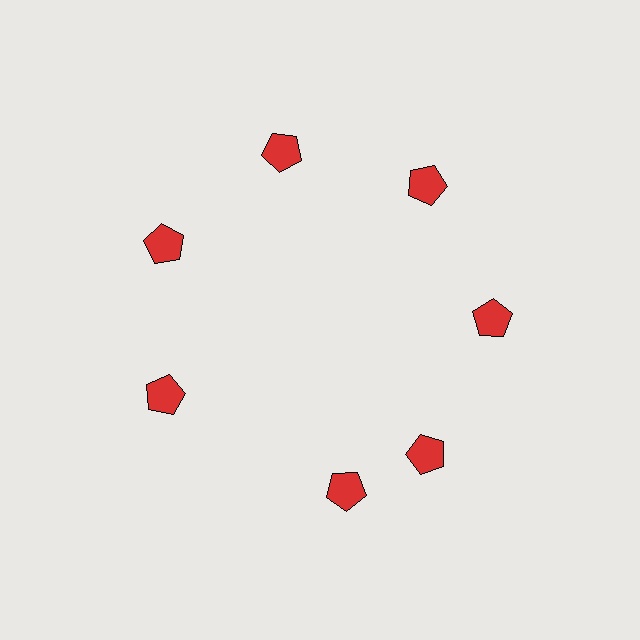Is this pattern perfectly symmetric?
No. The 7 red pentagons are arranged in a ring, but one element near the 6 o'clock position is rotated out of alignment along the ring, breaking the 7-fold rotational symmetry.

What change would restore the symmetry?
The symmetry would be restored by rotating it back into even spacing with its neighbors so that all 7 pentagons sit at equal angles and equal distance from the center.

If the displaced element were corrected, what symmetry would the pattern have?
It would have 7-fold rotational symmetry — the pattern would map onto itself every 51 degrees.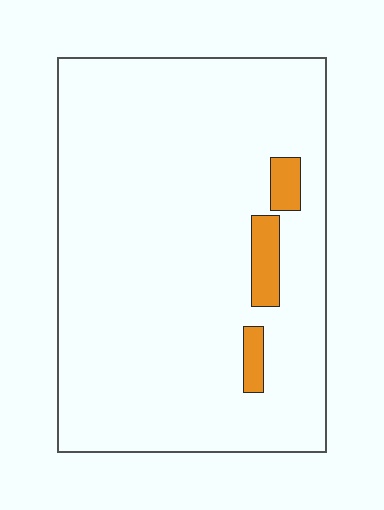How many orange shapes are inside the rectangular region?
3.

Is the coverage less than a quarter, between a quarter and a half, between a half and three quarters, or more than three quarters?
Less than a quarter.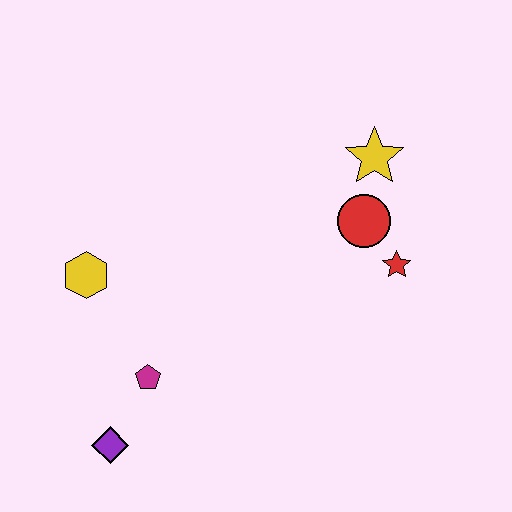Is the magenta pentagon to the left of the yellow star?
Yes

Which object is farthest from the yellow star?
The purple diamond is farthest from the yellow star.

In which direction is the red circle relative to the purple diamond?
The red circle is to the right of the purple diamond.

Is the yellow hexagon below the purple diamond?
No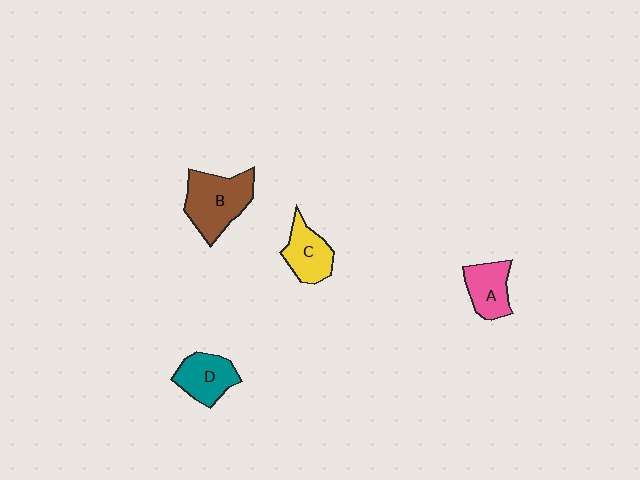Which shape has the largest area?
Shape B (brown).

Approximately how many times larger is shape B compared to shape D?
Approximately 1.5 times.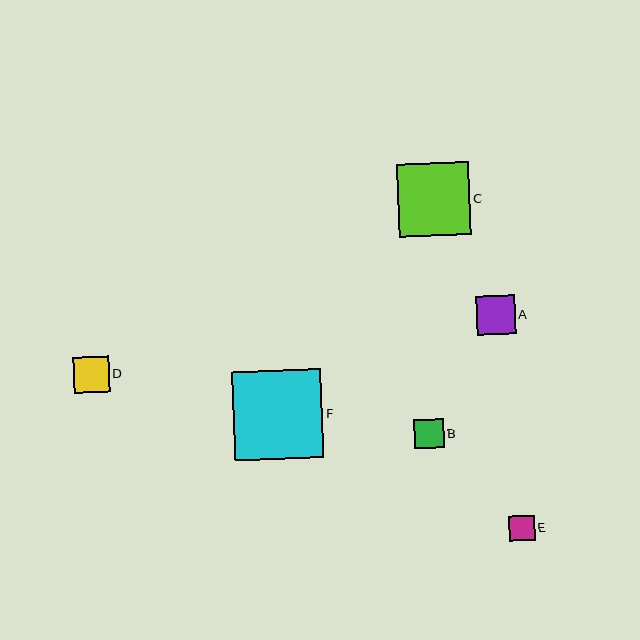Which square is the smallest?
Square E is the smallest with a size of approximately 25 pixels.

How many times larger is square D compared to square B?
Square D is approximately 1.2 times the size of square B.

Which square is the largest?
Square F is the largest with a size of approximately 89 pixels.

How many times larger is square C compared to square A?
Square C is approximately 1.9 times the size of square A.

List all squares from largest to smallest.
From largest to smallest: F, C, A, D, B, E.